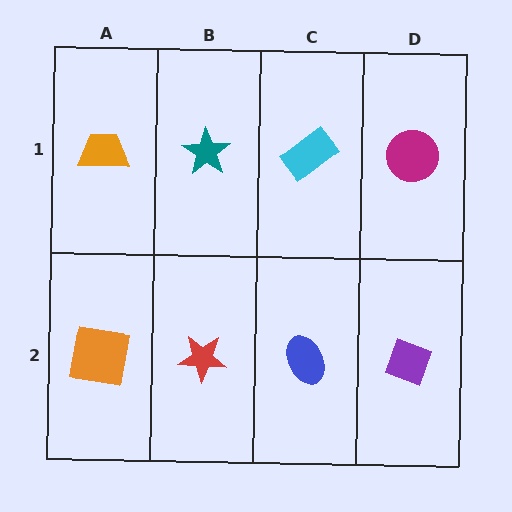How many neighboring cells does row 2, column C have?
3.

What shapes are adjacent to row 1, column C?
A blue ellipse (row 2, column C), a teal star (row 1, column B), a magenta circle (row 1, column D).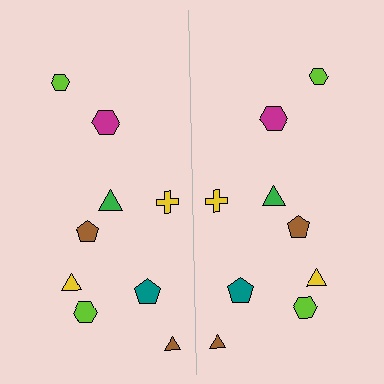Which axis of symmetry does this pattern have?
The pattern has a vertical axis of symmetry running through the center of the image.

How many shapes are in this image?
There are 18 shapes in this image.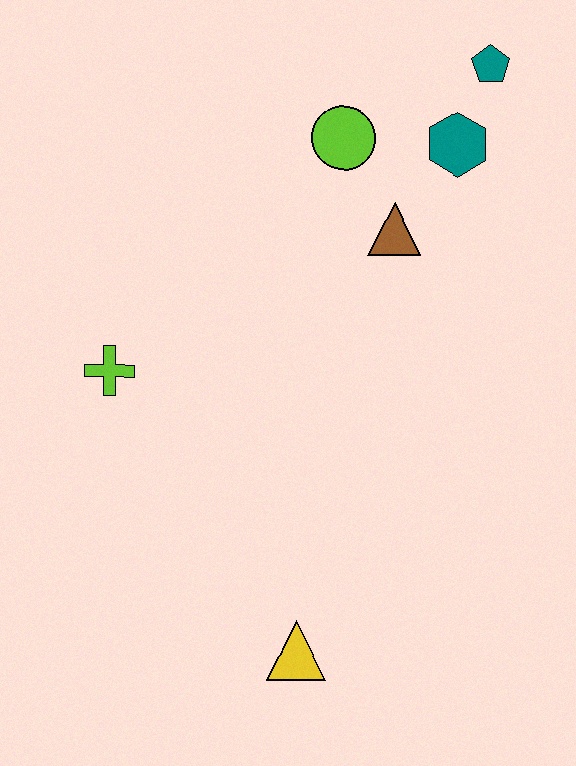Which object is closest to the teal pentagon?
The teal hexagon is closest to the teal pentagon.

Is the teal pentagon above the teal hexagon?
Yes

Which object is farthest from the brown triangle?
The yellow triangle is farthest from the brown triangle.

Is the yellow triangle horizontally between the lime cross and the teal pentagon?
Yes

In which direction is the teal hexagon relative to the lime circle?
The teal hexagon is to the right of the lime circle.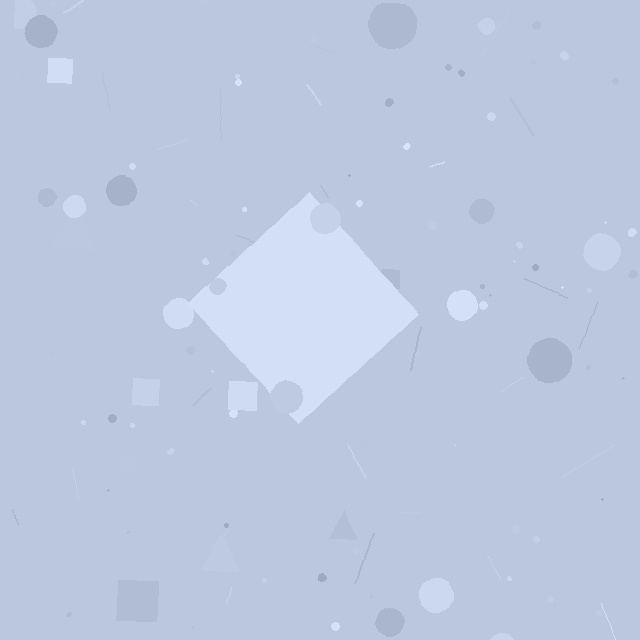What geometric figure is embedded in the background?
A diamond is embedded in the background.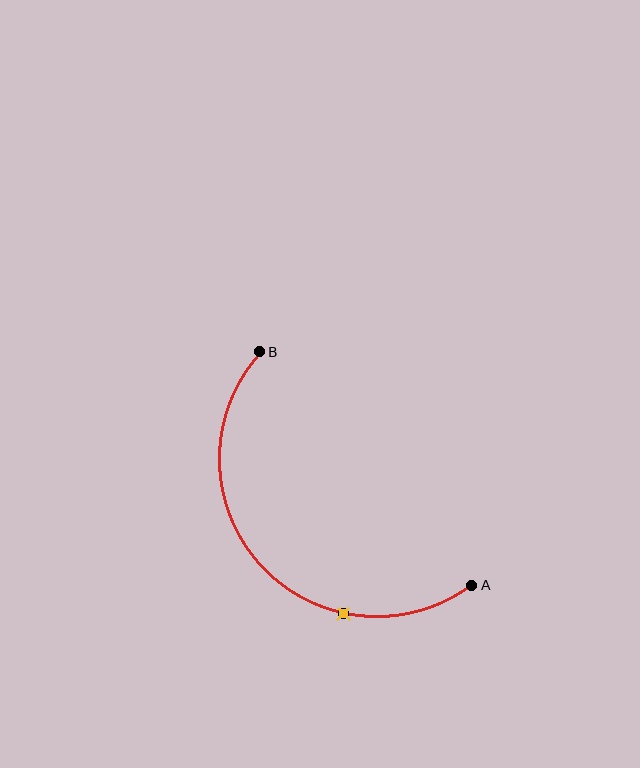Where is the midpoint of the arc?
The arc midpoint is the point on the curve farthest from the straight line joining A and B. It sits below and to the left of that line.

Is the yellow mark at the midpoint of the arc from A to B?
No. The yellow mark lies on the arc but is closer to endpoint A. The arc midpoint would be at the point on the curve equidistant along the arc from both A and B.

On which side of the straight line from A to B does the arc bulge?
The arc bulges below and to the left of the straight line connecting A and B.